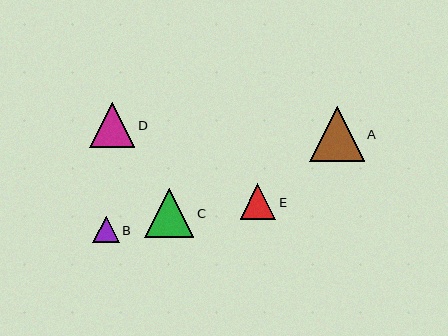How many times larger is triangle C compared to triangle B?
Triangle C is approximately 1.9 times the size of triangle B.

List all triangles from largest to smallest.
From largest to smallest: A, C, D, E, B.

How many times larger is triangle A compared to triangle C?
Triangle A is approximately 1.1 times the size of triangle C.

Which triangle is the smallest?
Triangle B is the smallest with a size of approximately 26 pixels.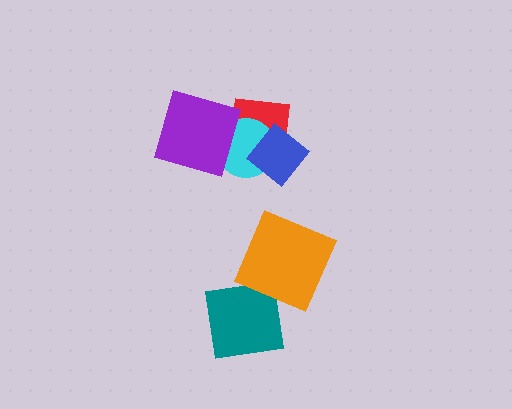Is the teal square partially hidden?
Yes, it is partially covered by another shape.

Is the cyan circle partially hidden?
Yes, it is partially covered by another shape.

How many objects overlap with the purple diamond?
2 objects overlap with the purple diamond.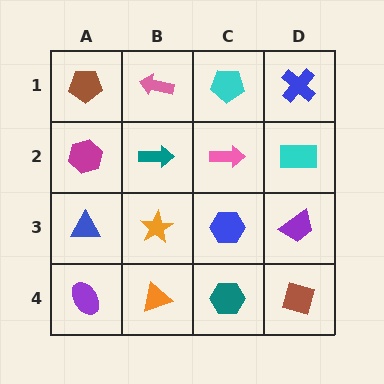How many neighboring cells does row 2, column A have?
3.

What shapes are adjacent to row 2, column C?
A cyan pentagon (row 1, column C), a blue hexagon (row 3, column C), a teal arrow (row 2, column B), a cyan rectangle (row 2, column D).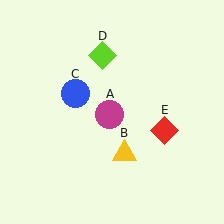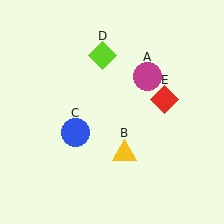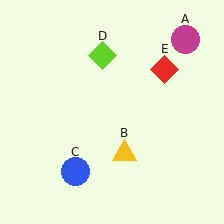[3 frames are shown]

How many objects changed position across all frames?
3 objects changed position: magenta circle (object A), blue circle (object C), red diamond (object E).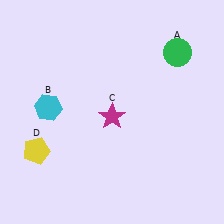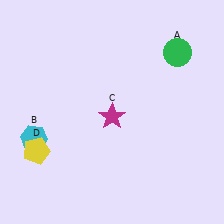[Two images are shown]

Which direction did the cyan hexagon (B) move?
The cyan hexagon (B) moved down.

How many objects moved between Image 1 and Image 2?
1 object moved between the two images.